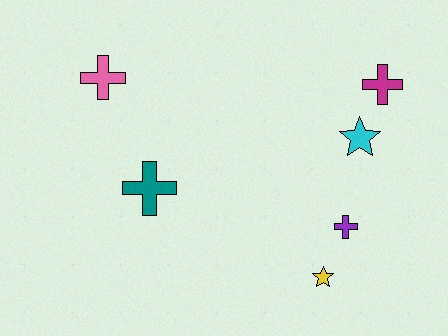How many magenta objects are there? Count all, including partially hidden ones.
There is 1 magenta object.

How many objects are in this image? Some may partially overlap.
There are 6 objects.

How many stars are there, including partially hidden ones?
There are 2 stars.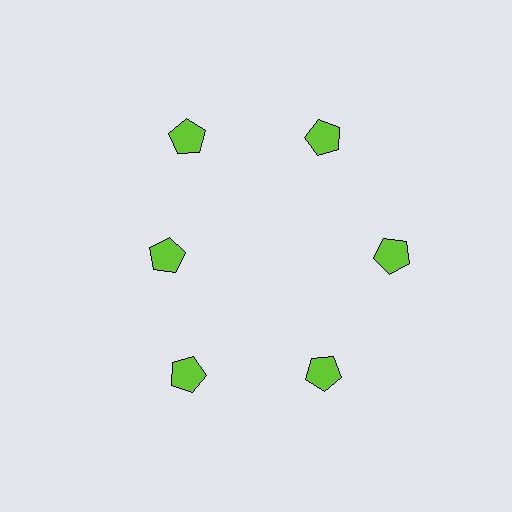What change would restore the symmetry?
The symmetry would be restored by moving it outward, back onto the ring so that all 6 pentagons sit at equal angles and equal distance from the center.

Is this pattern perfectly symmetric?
No. The 6 lime pentagons are arranged in a ring, but one element near the 9 o'clock position is pulled inward toward the center, breaking the 6-fold rotational symmetry.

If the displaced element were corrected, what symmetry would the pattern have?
It would have 6-fold rotational symmetry — the pattern would map onto itself every 60 degrees.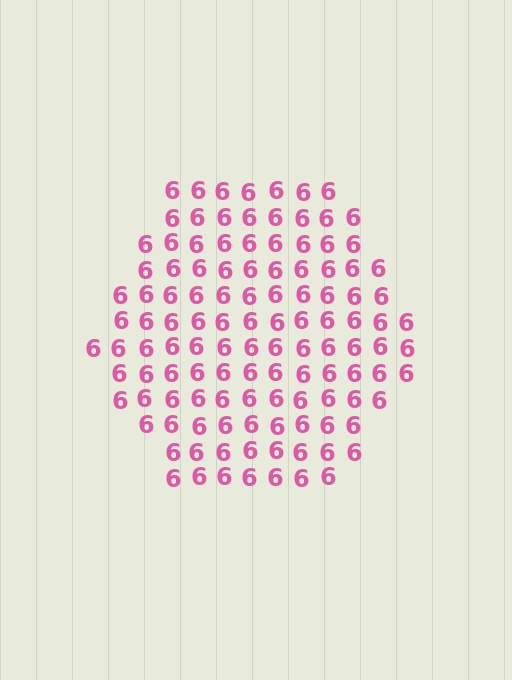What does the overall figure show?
The overall figure shows a hexagon.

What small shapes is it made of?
It is made of small digit 6's.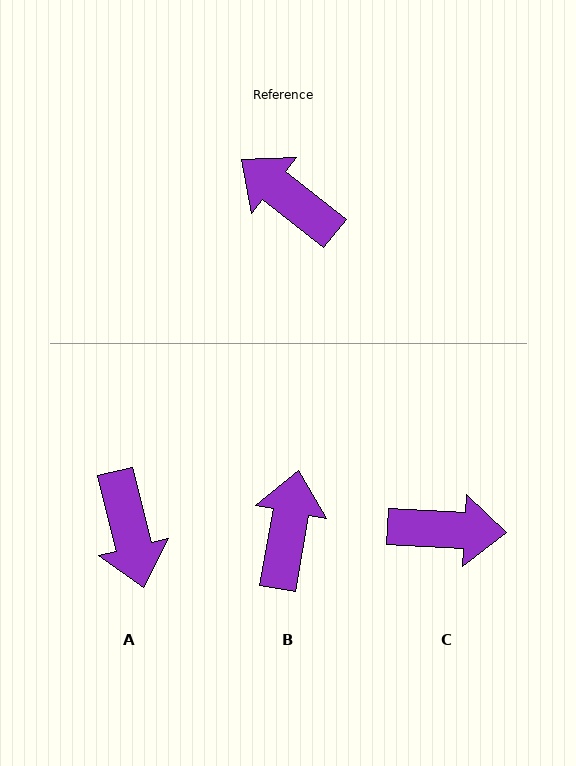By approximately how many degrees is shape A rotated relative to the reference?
Approximately 142 degrees counter-clockwise.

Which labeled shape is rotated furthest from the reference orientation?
C, about 145 degrees away.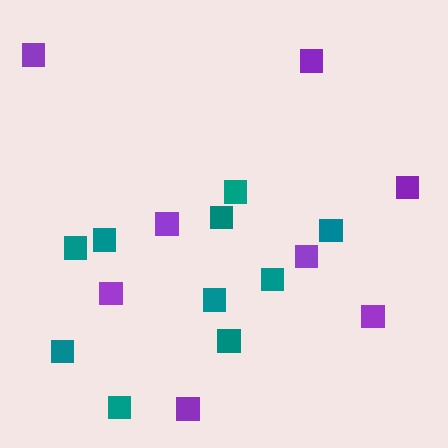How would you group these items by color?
There are 2 groups: one group of teal squares (10) and one group of purple squares (8).